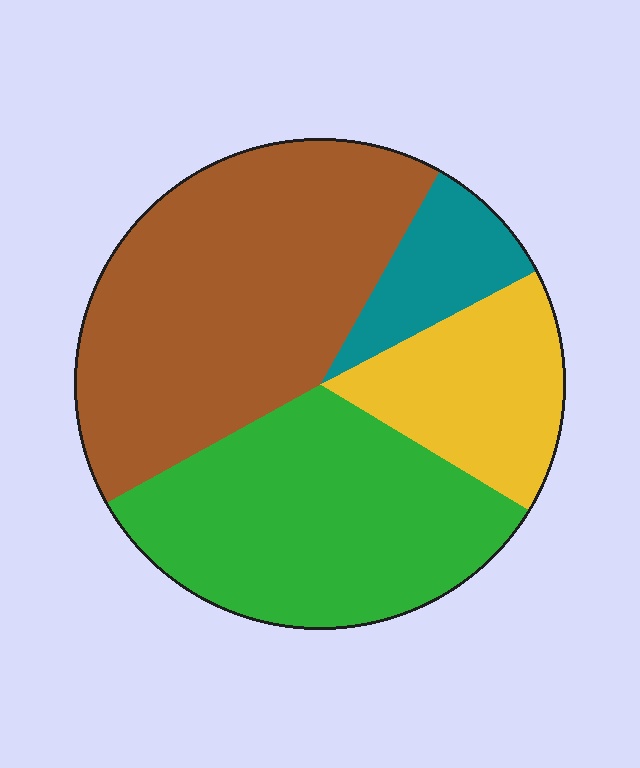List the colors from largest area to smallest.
From largest to smallest: brown, green, yellow, teal.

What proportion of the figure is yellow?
Yellow takes up about one sixth (1/6) of the figure.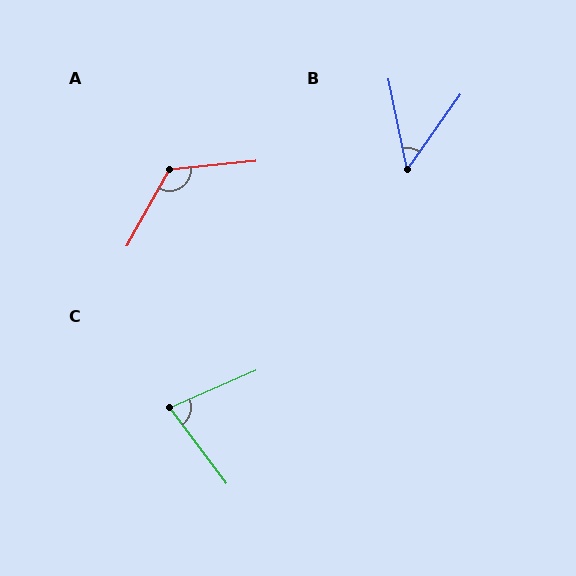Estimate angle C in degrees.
Approximately 77 degrees.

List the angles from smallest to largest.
B (47°), C (77°), A (124°).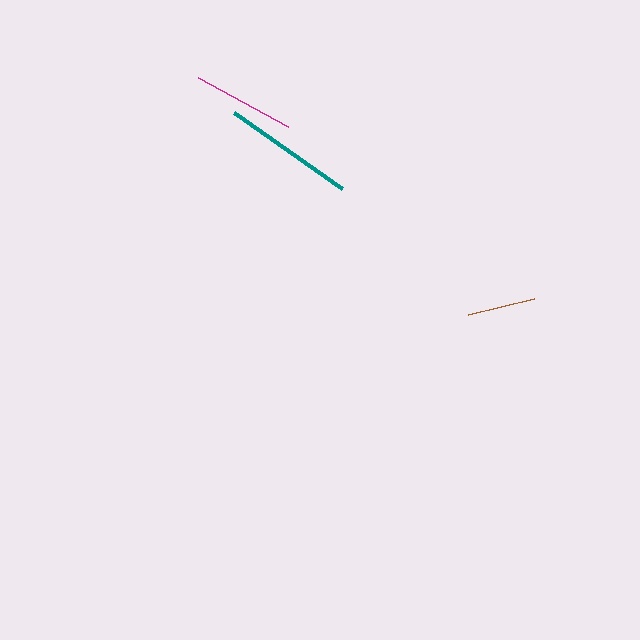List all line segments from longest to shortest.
From longest to shortest: teal, magenta, brown.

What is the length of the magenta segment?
The magenta segment is approximately 102 pixels long.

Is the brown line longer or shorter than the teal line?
The teal line is longer than the brown line.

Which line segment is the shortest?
The brown line is the shortest at approximately 68 pixels.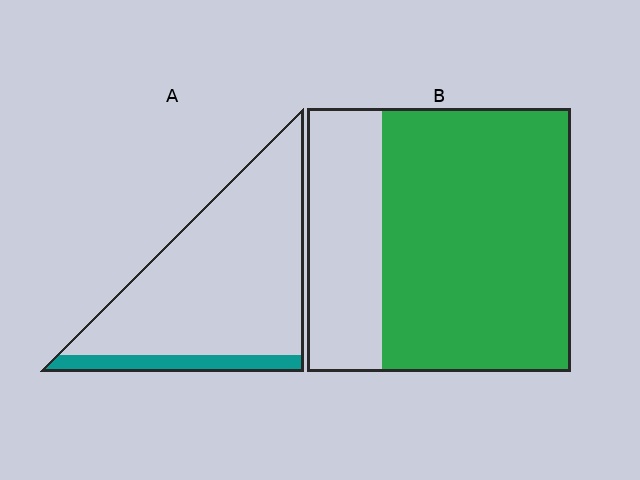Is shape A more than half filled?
No.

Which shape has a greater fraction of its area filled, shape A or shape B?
Shape B.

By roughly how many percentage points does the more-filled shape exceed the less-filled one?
By roughly 60 percentage points (B over A).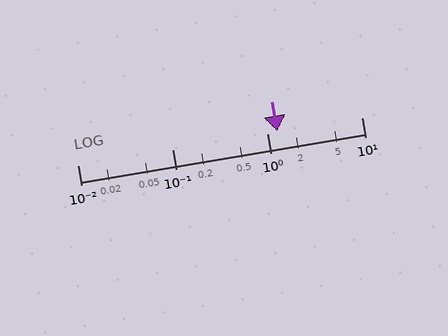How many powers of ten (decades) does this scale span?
The scale spans 3 decades, from 0.01 to 10.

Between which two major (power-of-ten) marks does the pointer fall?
The pointer is between 1 and 10.